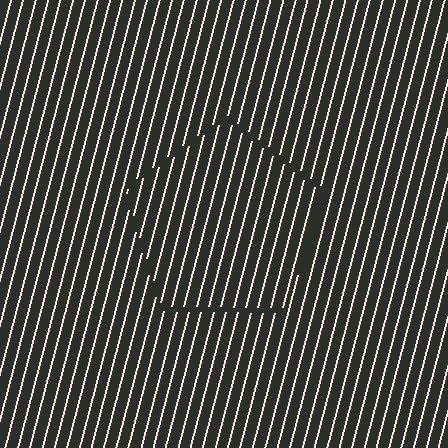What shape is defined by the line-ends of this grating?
An illusory pentagon. The interior of the shape contains the same grating, shifted by half a period — the contour is defined by the phase discontinuity where line-ends from the inner and outer gratings abut.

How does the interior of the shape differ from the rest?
The interior of the shape contains the same grating, shifted by half a period — the contour is defined by the phase discontinuity where line-ends from the inner and outer gratings abut.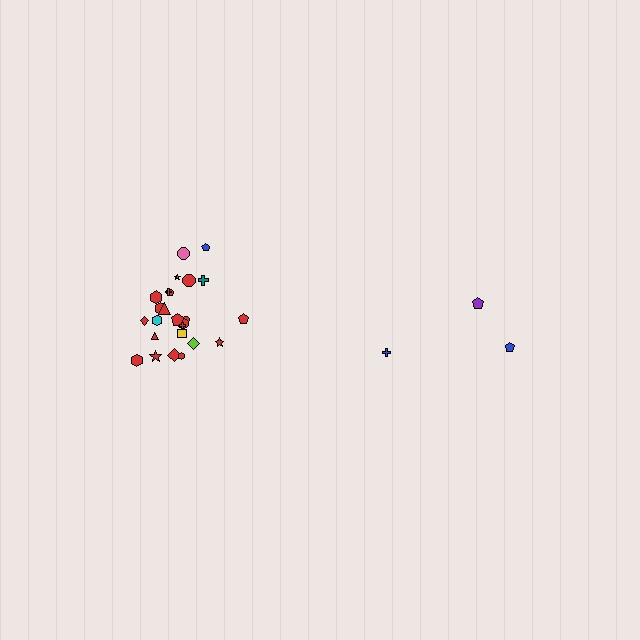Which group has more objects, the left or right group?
The left group.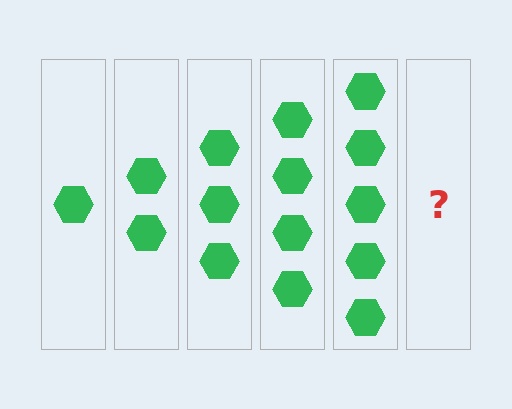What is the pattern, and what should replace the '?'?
The pattern is that each step adds one more hexagon. The '?' should be 6 hexagons.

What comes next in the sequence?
The next element should be 6 hexagons.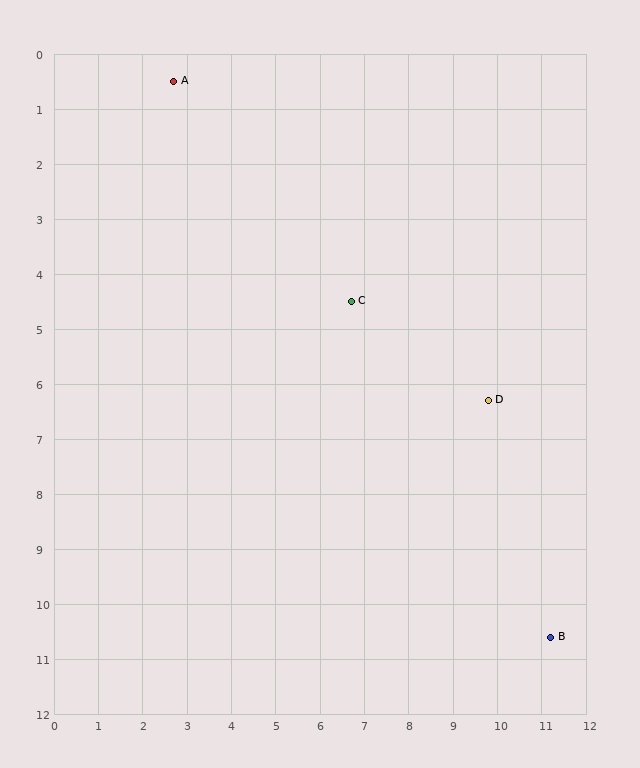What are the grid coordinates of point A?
Point A is at approximately (2.7, 0.5).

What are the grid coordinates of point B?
Point B is at approximately (11.2, 10.6).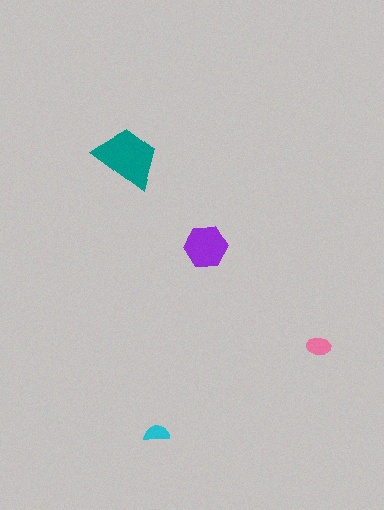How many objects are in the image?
There are 4 objects in the image.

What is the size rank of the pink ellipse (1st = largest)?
3rd.